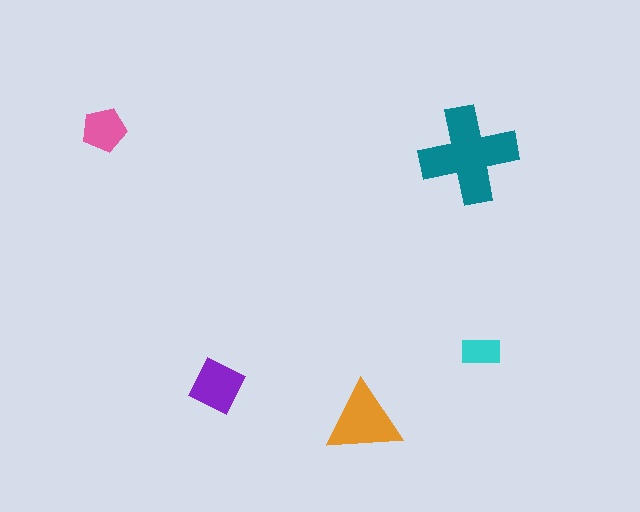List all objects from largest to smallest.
The teal cross, the orange triangle, the purple square, the pink pentagon, the cyan rectangle.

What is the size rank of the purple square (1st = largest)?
3rd.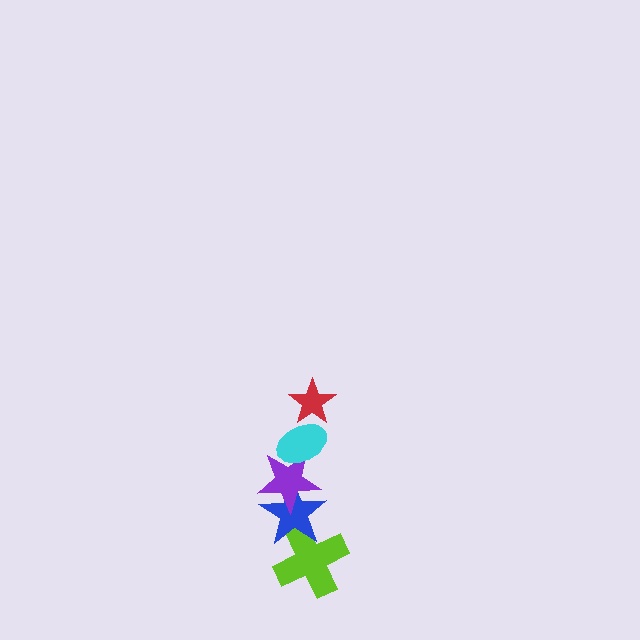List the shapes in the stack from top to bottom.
From top to bottom: the red star, the cyan ellipse, the purple star, the blue star, the lime cross.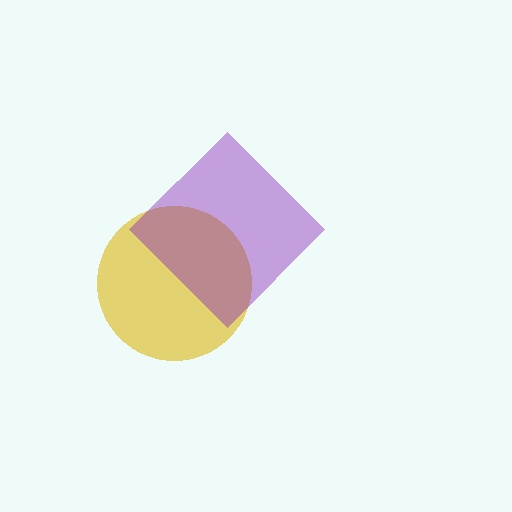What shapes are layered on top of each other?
The layered shapes are: a yellow circle, a purple diamond.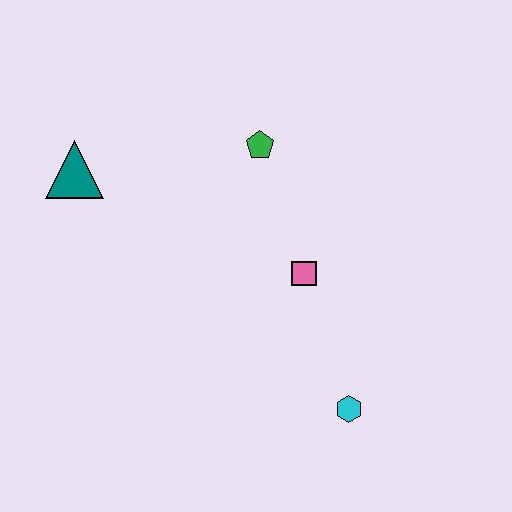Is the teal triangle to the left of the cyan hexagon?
Yes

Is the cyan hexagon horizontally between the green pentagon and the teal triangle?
No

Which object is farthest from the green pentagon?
The cyan hexagon is farthest from the green pentagon.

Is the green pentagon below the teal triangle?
No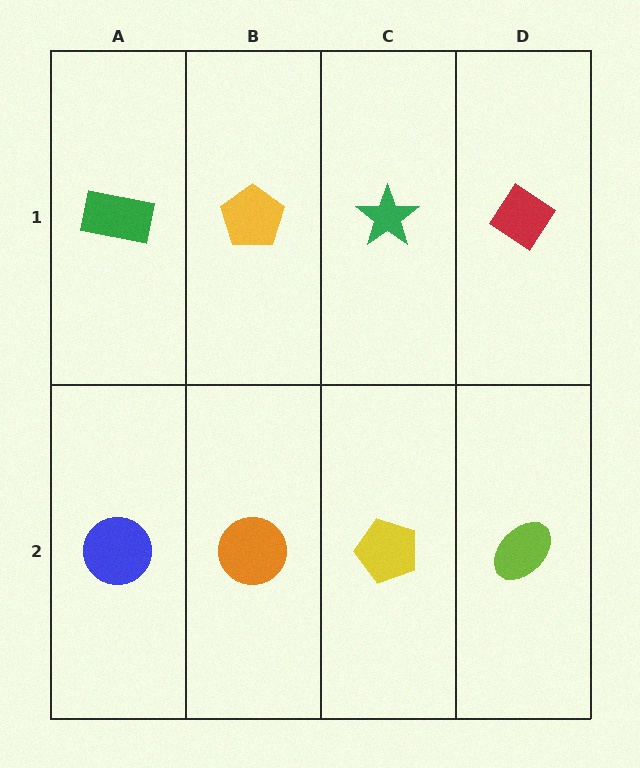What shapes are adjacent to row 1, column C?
A yellow pentagon (row 2, column C), a yellow pentagon (row 1, column B), a red diamond (row 1, column D).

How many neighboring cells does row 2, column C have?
3.